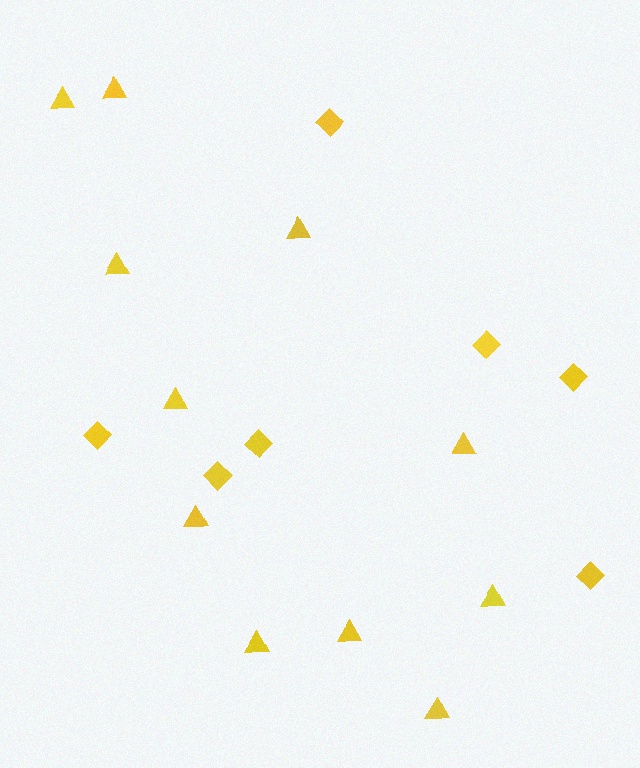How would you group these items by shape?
There are 2 groups: one group of triangles (11) and one group of diamonds (7).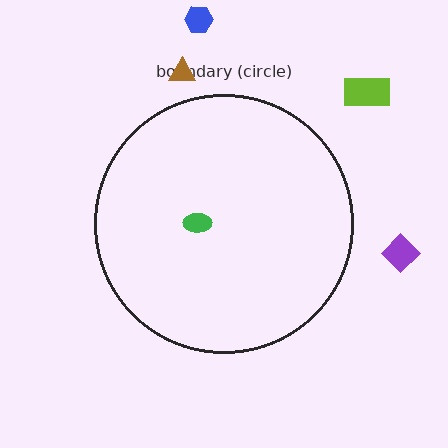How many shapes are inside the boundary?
1 inside, 4 outside.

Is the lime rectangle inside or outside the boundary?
Outside.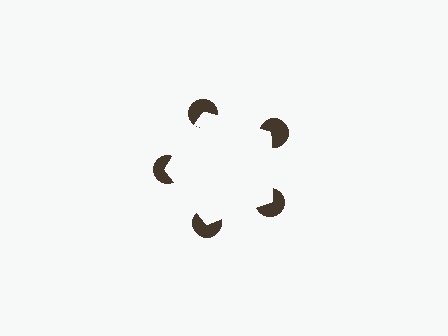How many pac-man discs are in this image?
There are 5 — one at each vertex of the illusory pentagon.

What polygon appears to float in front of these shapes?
An illusory pentagon — its edges are inferred from the aligned wedge cuts in the pac-man discs, not physically drawn.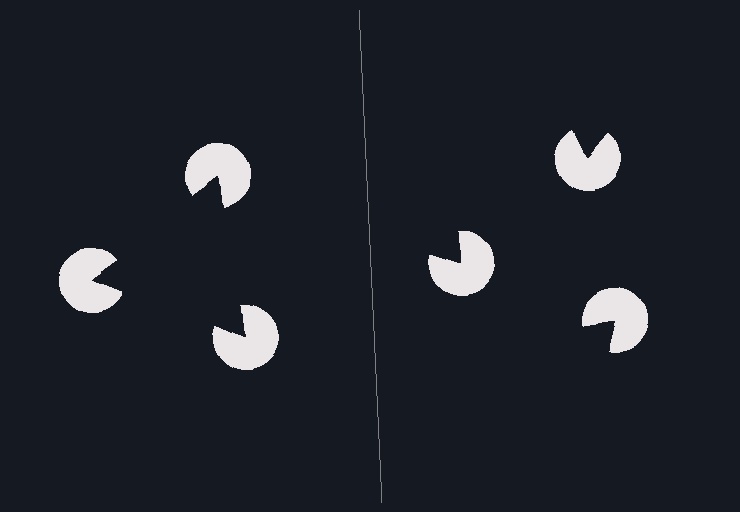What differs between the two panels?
The pac-man discs are positioned identically on both sides; only the wedge orientations differ. On the left they align to a triangle; on the right they are misaligned.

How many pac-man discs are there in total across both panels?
6 — 3 on each side.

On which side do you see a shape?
An illusory triangle appears on the left side. On the right side the wedge cuts are rotated, so no coherent shape forms.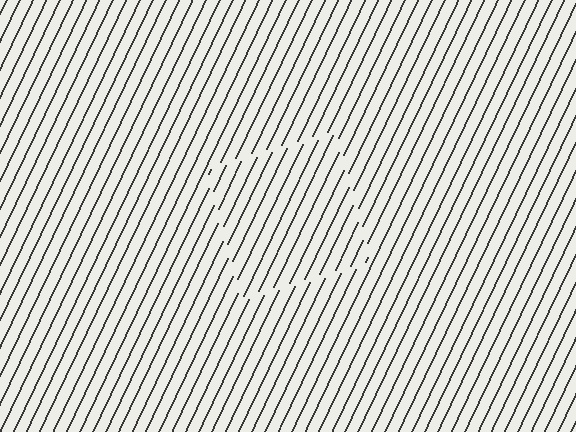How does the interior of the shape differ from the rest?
The interior of the shape contains the same grating, shifted by half a period — the contour is defined by the phase discontinuity where line-ends from the inner and outer gratings abut.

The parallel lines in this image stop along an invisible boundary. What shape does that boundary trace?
An illusory square. The interior of the shape contains the same grating, shifted by half a period — the contour is defined by the phase discontinuity where line-ends from the inner and outer gratings abut.